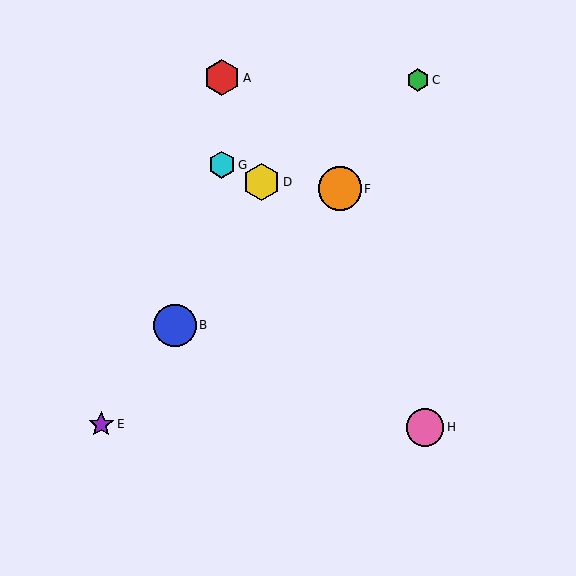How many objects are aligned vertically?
2 objects (A, G) are aligned vertically.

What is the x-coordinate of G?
Object G is at x≈222.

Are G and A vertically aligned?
Yes, both are at x≈222.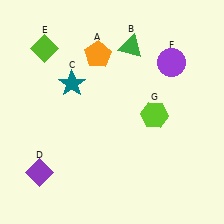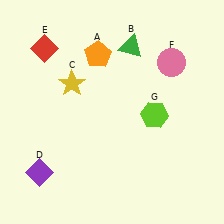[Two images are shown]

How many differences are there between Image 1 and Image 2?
There are 3 differences between the two images.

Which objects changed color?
C changed from teal to yellow. E changed from lime to red. F changed from purple to pink.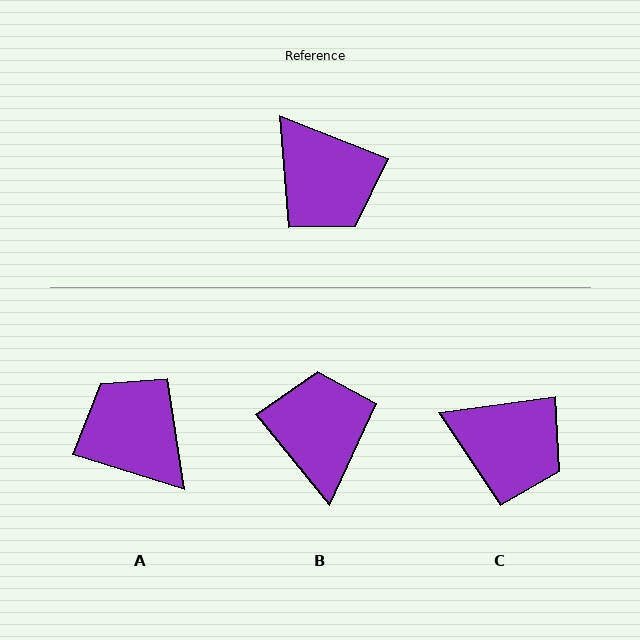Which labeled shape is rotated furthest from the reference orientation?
A, about 176 degrees away.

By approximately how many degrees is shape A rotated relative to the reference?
Approximately 176 degrees clockwise.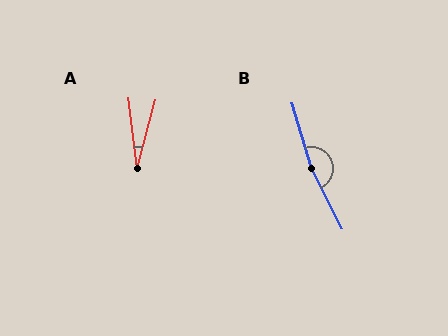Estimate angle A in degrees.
Approximately 22 degrees.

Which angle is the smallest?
A, at approximately 22 degrees.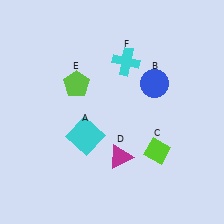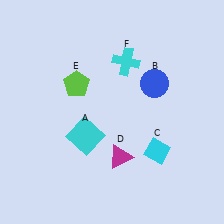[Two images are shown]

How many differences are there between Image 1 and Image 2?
There is 1 difference between the two images.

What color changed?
The diamond (C) changed from lime in Image 1 to cyan in Image 2.